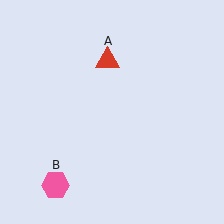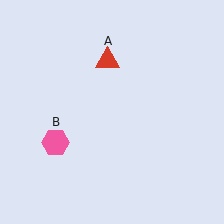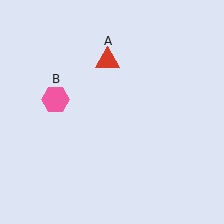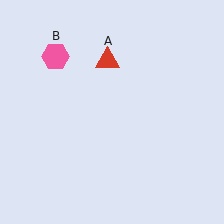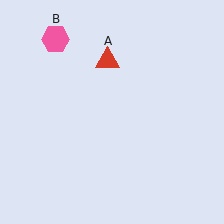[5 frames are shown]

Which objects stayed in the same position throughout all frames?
Red triangle (object A) remained stationary.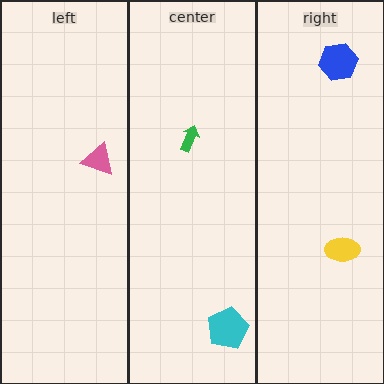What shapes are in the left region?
The pink triangle.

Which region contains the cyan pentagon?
The center region.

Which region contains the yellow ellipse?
The right region.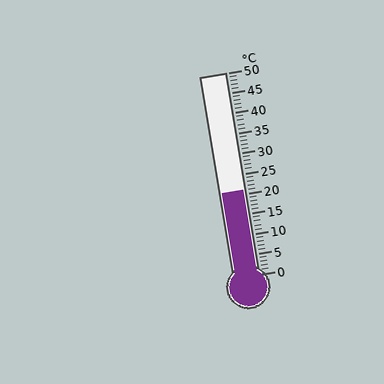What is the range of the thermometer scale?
The thermometer scale ranges from 0°C to 50°C.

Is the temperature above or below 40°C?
The temperature is below 40°C.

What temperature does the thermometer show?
The thermometer shows approximately 21°C.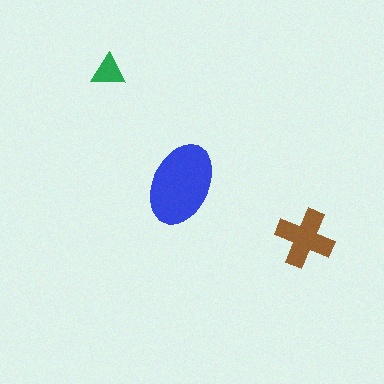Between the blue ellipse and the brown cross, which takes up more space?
The blue ellipse.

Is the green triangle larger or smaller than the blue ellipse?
Smaller.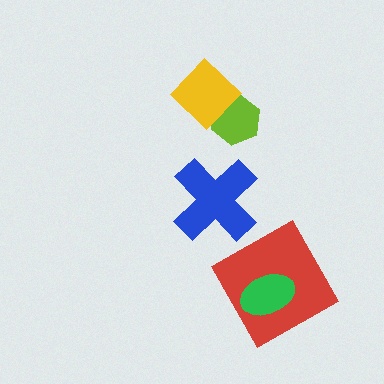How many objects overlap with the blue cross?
0 objects overlap with the blue cross.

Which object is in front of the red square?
The green ellipse is in front of the red square.